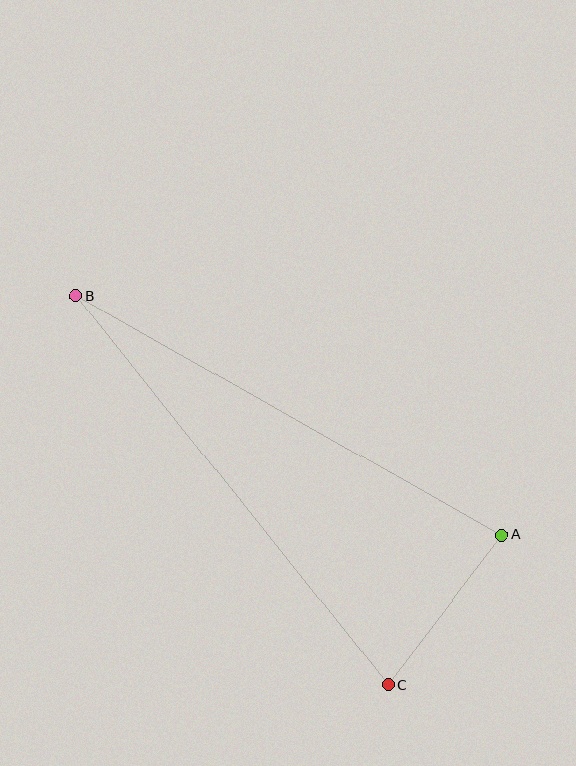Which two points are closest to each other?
Points A and C are closest to each other.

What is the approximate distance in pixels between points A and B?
The distance between A and B is approximately 488 pixels.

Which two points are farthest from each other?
Points B and C are farthest from each other.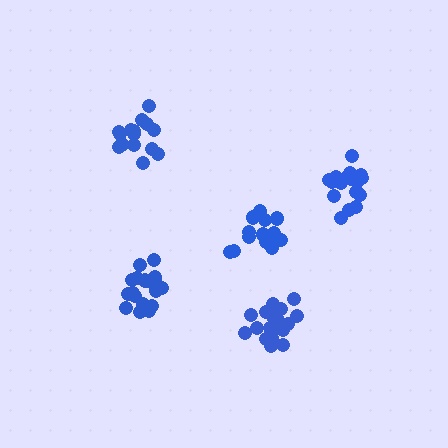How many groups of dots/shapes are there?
There are 5 groups.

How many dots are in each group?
Group 1: 20 dots, Group 2: 20 dots, Group 3: 16 dots, Group 4: 17 dots, Group 5: 16 dots (89 total).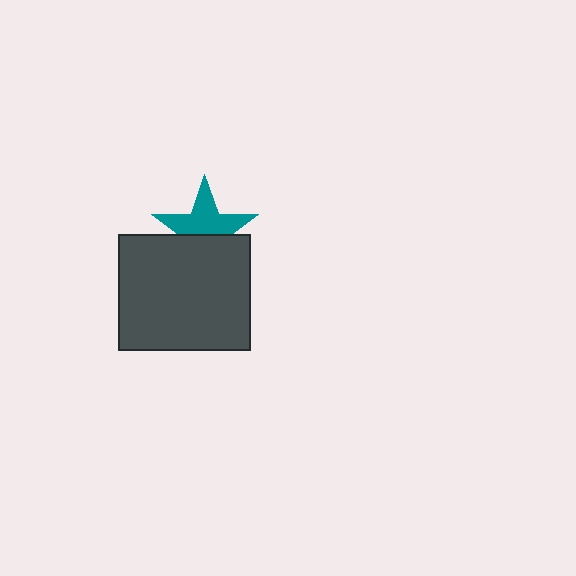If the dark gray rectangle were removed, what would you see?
You would see the complete teal star.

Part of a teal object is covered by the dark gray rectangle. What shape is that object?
It is a star.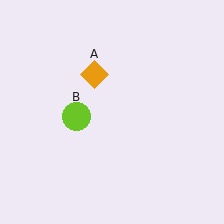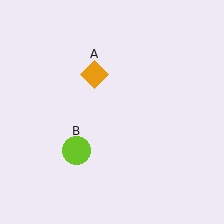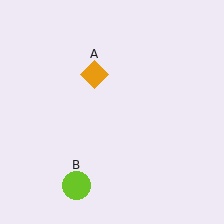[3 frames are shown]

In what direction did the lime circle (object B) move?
The lime circle (object B) moved down.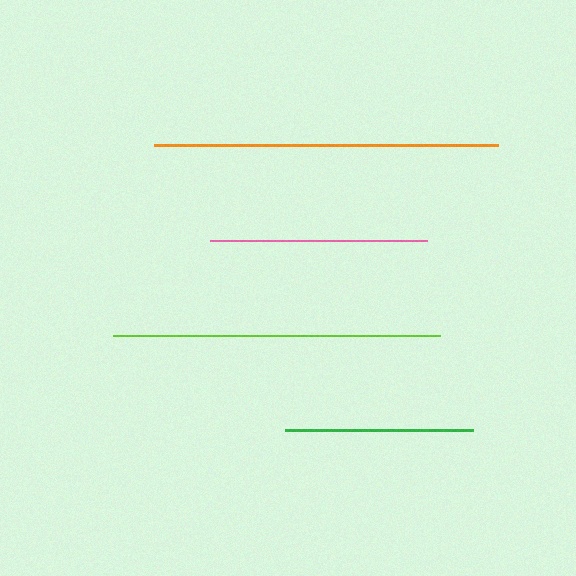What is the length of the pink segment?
The pink segment is approximately 217 pixels long.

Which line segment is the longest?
The orange line is the longest at approximately 344 pixels.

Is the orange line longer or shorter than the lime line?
The orange line is longer than the lime line.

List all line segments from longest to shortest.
From longest to shortest: orange, lime, pink, green.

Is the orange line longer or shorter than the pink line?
The orange line is longer than the pink line.